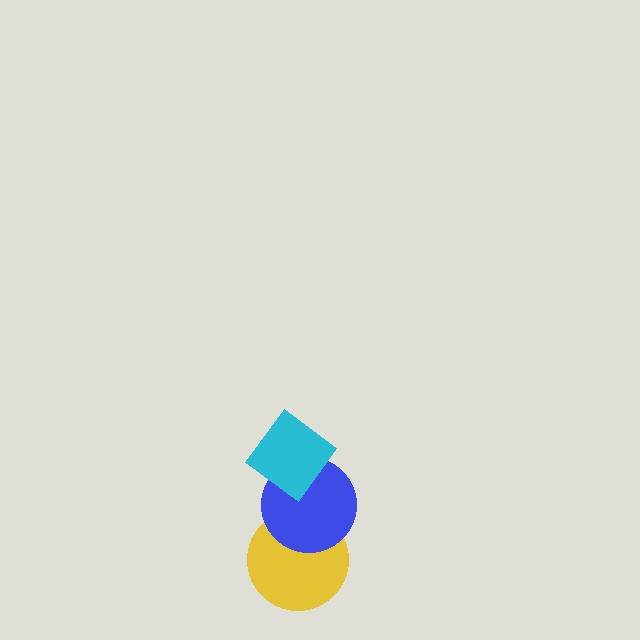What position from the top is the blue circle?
The blue circle is 2nd from the top.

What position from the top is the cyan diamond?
The cyan diamond is 1st from the top.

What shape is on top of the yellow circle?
The blue circle is on top of the yellow circle.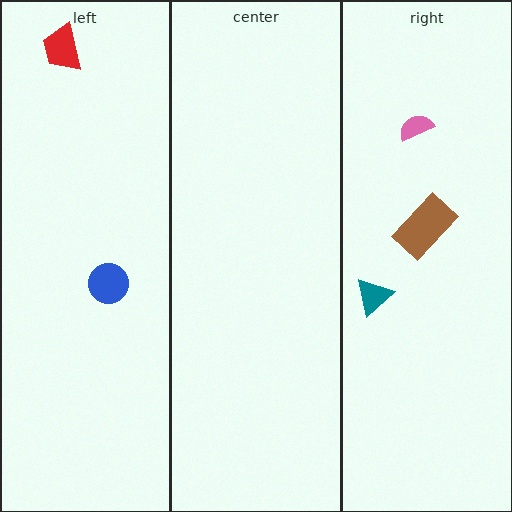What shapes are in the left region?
The red trapezoid, the blue circle.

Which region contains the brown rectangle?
The right region.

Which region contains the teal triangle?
The right region.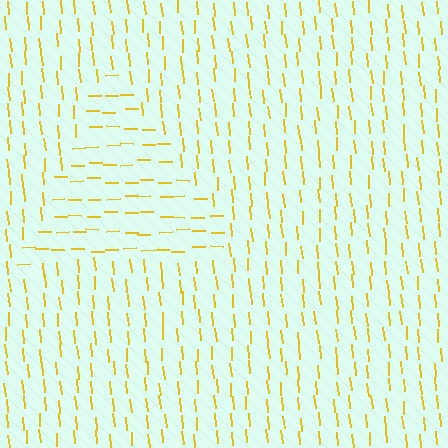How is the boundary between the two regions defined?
The boundary is defined purely by a change in line orientation (approximately 86 degrees difference). All lines are the same color and thickness.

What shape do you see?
I see a triangle.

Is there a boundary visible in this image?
Yes, there is a texture boundary formed by a change in line orientation.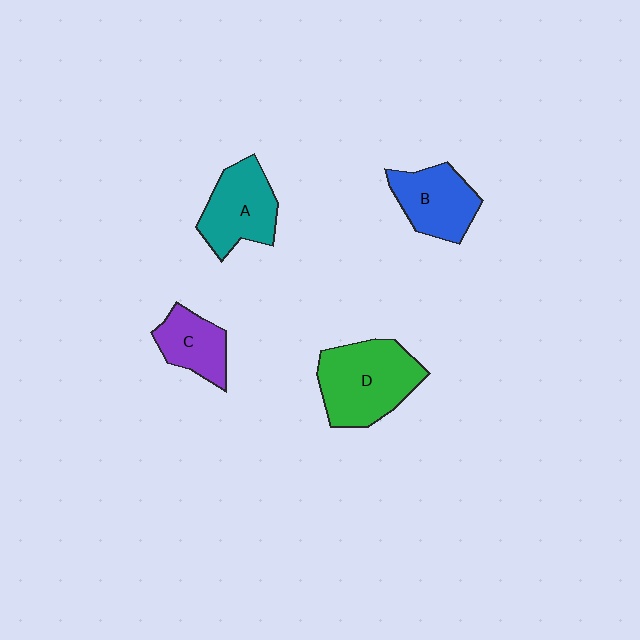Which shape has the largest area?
Shape D (green).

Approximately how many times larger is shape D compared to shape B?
Approximately 1.4 times.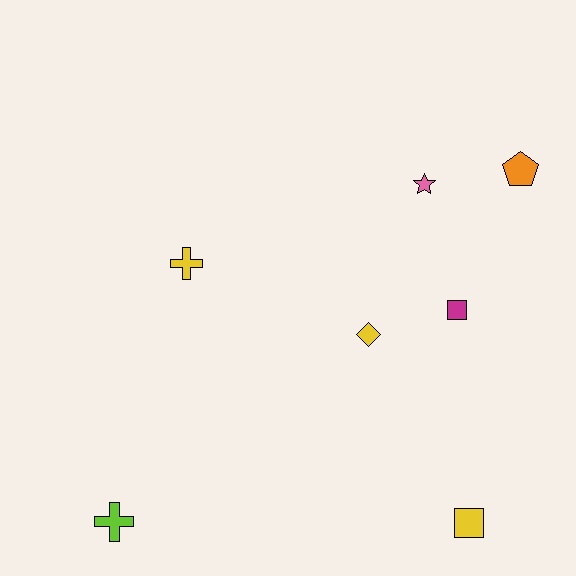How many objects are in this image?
There are 7 objects.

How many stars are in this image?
There is 1 star.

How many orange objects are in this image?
There is 1 orange object.